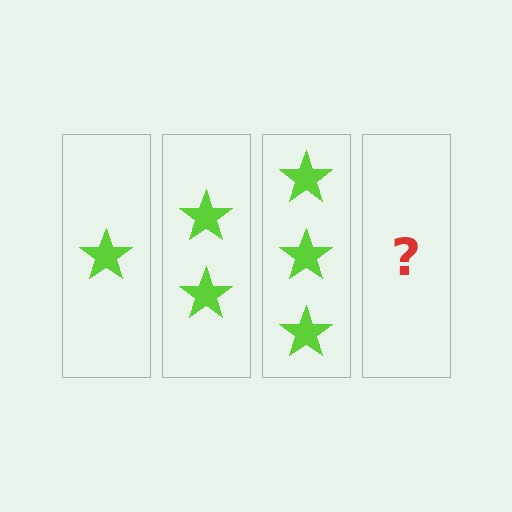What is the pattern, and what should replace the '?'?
The pattern is that each step adds one more star. The '?' should be 4 stars.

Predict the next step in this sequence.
The next step is 4 stars.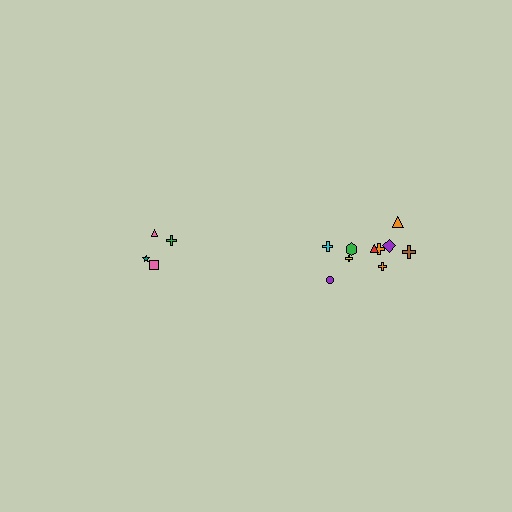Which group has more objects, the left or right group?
The right group.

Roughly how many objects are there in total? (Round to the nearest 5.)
Roughly 15 objects in total.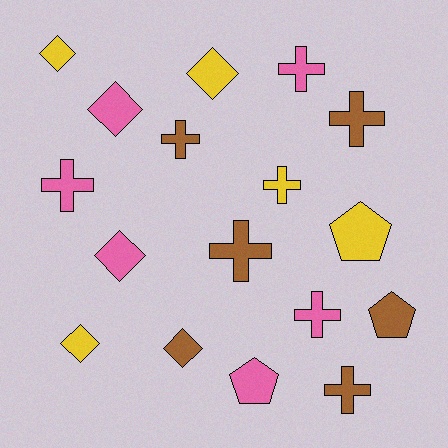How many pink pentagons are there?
There is 1 pink pentagon.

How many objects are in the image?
There are 17 objects.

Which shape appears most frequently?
Cross, with 8 objects.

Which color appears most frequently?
Pink, with 6 objects.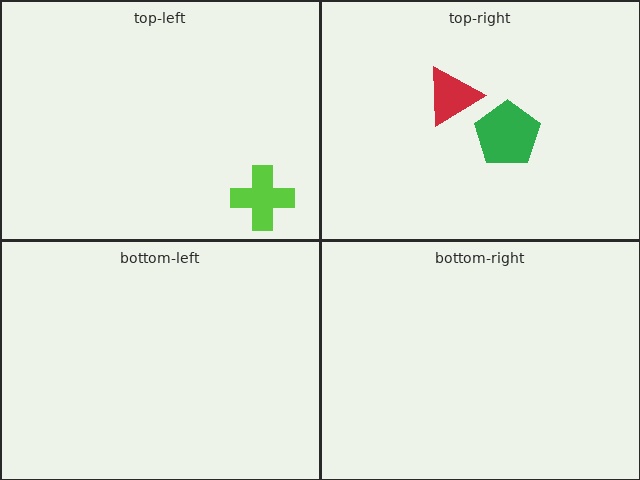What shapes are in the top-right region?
The red triangle, the green pentagon.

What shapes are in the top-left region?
The lime cross.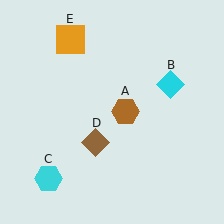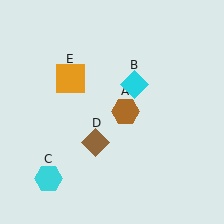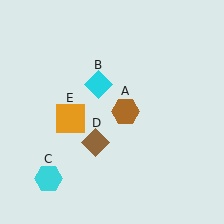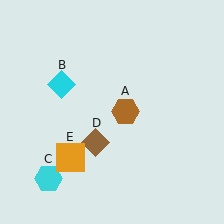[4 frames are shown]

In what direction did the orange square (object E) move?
The orange square (object E) moved down.